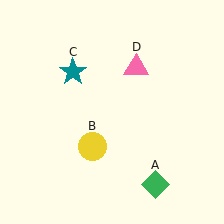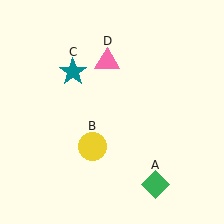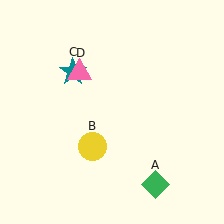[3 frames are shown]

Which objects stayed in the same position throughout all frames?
Green diamond (object A) and yellow circle (object B) and teal star (object C) remained stationary.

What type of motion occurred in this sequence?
The pink triangle (object D) rotated counterclockwise around the center of the scene.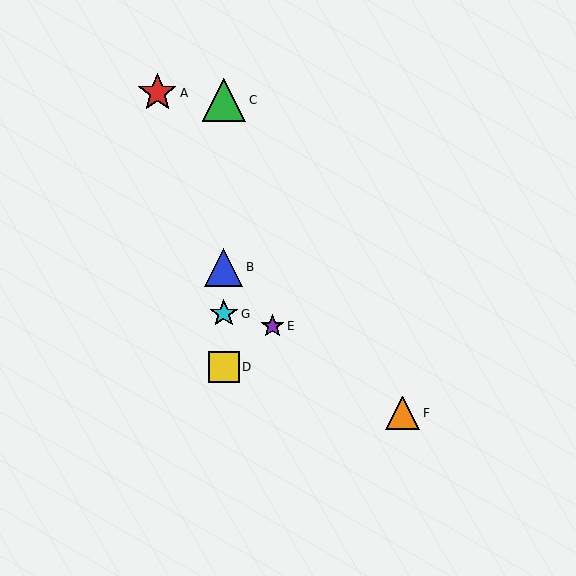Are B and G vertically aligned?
Yes, both are at x≈224.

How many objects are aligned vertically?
4 objects (B, C, D, G) are aligned vertically.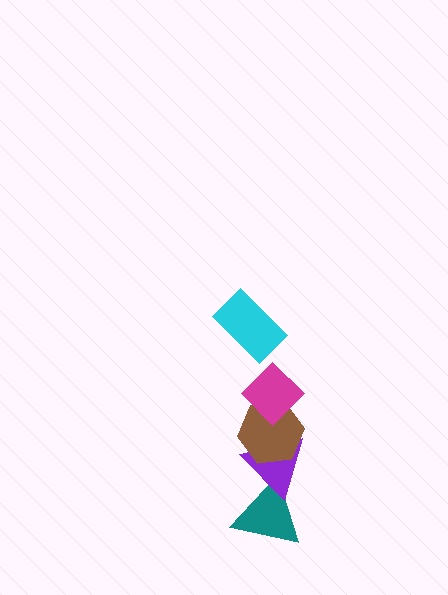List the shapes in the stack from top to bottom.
From top to bottom: the cyan rectangle, the magenta diamond, the brown hexagon, the purple triangle, the teal triangle.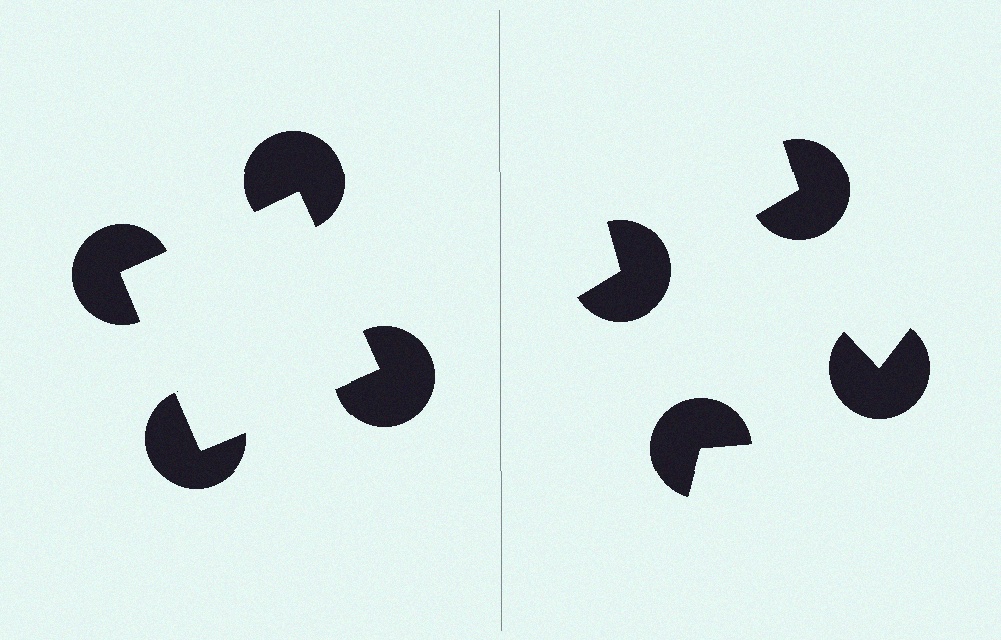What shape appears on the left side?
An illusory square.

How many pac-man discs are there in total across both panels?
8 — 4 on each side.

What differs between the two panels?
The pac-man discs are positioned identically on both sides; only the wedge orientations differ. On the left they align to a square; on the right they are misaligned.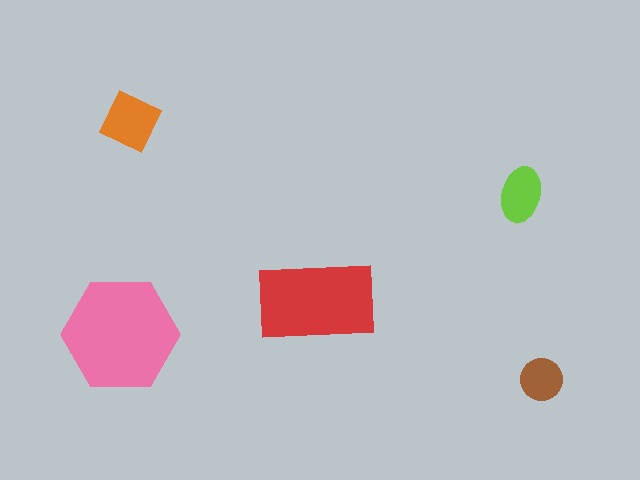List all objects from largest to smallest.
The pink hexagon, the red rectangle, the orange square, the lime ellipse, the brown circle.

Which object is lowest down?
The brown circle is bottommost.